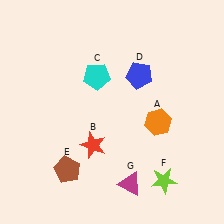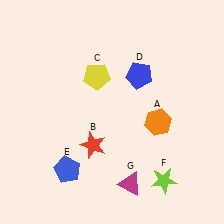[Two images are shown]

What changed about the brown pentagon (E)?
In Image 1, E is brown. In Image 2, it changed to blue.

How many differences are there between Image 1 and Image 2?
There are 2 differences between the two images.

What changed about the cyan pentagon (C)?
In Image 1, C is cyan. In Image 2, it changed to yellow.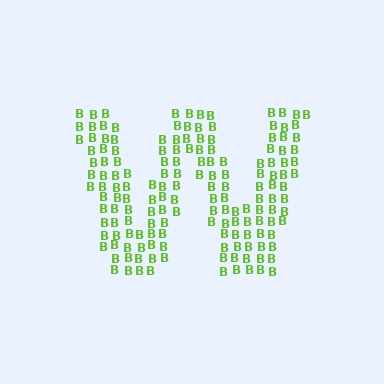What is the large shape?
The large shape is the letter W.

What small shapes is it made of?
It is made of small letter B's.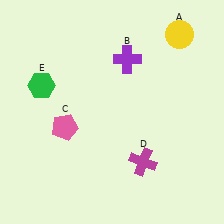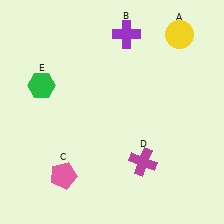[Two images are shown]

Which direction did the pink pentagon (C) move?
The pink pentagon (C) moved down.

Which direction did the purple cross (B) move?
The purple cross (B) moved up.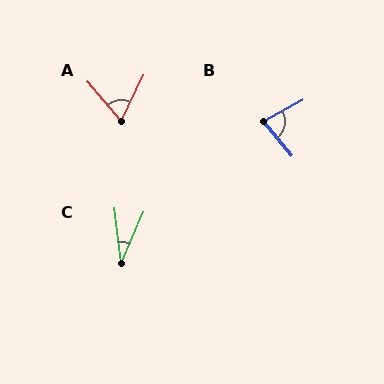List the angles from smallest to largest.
C (31°), A (66°), B (80°).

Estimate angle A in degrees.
Approximately 66 degrees.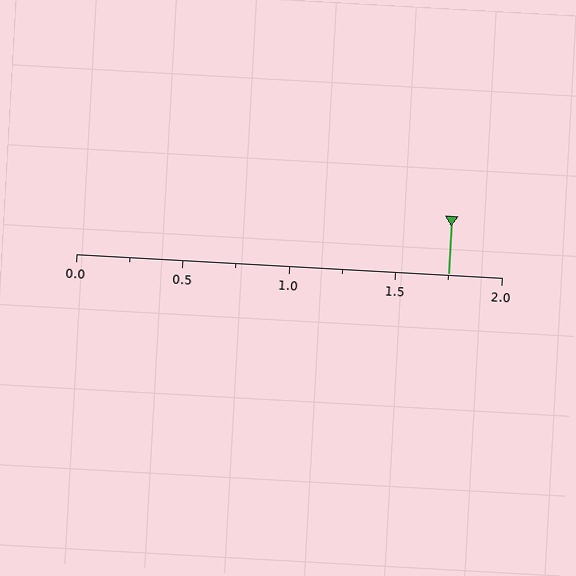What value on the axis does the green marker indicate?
The marker indicates approximately 1.75.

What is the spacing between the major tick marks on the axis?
The major ticks are spaced 0.5 apart.